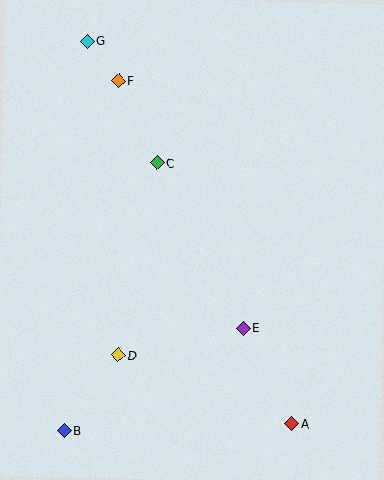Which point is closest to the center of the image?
Point C at (157, 163) is closest to the center.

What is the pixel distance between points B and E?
The distance between B and E is 207 pixels.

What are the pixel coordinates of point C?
Point C is at (157, 163).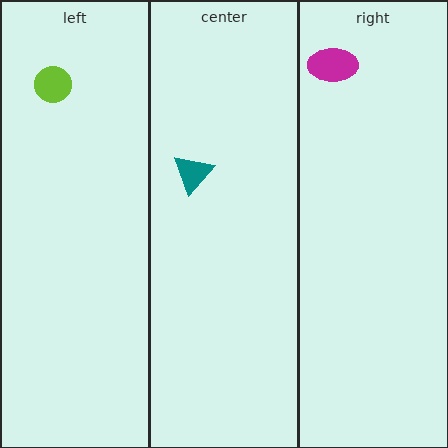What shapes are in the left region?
The lime circle.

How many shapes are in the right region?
1.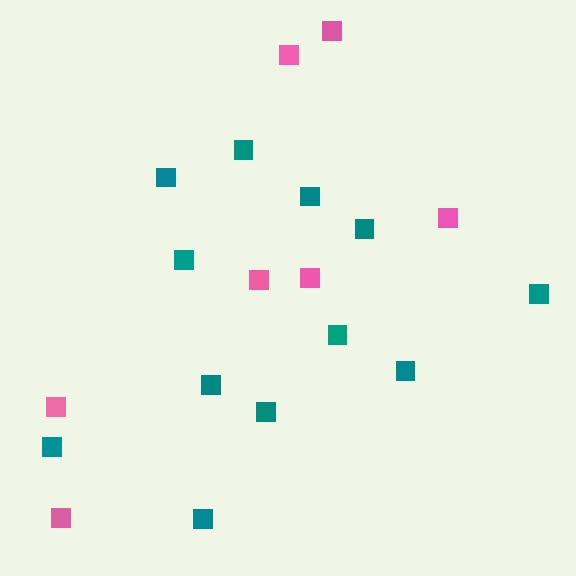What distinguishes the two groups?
There are 2 groups: one group of pink squares (7) and one group of teal squares (12).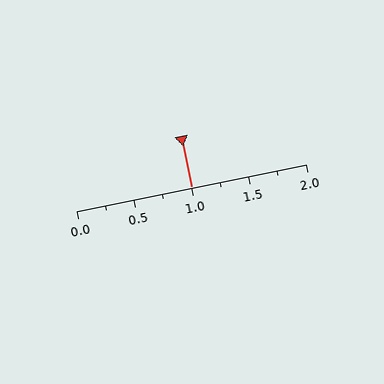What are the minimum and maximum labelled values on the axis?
The axis runs from 0.0 to 2.0.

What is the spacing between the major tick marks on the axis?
The major ticks are spaced 0.5 apart.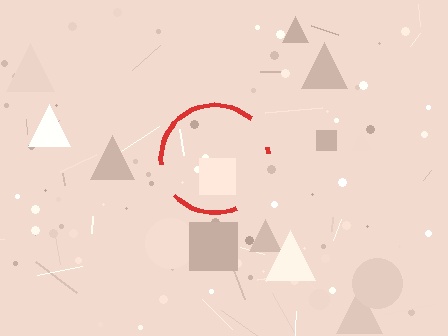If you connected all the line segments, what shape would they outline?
They would outline a circle.